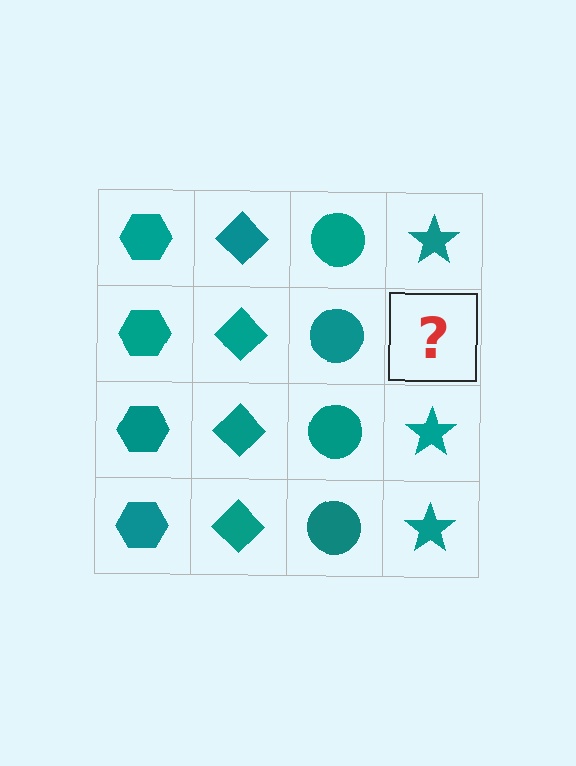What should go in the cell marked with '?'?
The missing cell should contain a teal star.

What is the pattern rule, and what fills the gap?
The rule is that each column has a consistent shape. The gap should be filled with a teal star.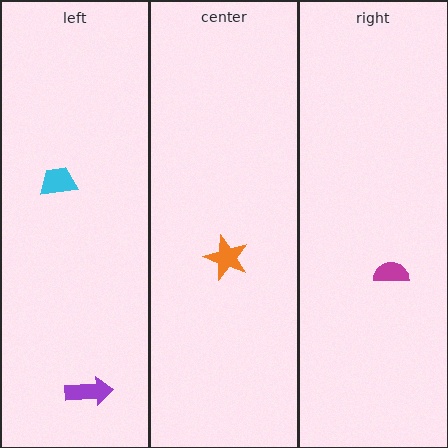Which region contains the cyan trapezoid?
The left region.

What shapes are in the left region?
The cyan trapezoid, the purple arrow.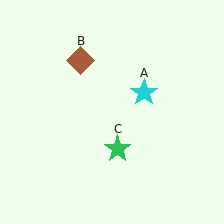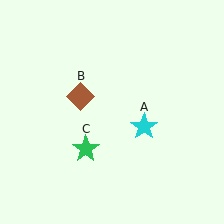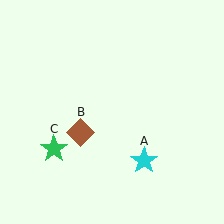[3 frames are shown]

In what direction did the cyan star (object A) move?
The cyan star (object A) moved down.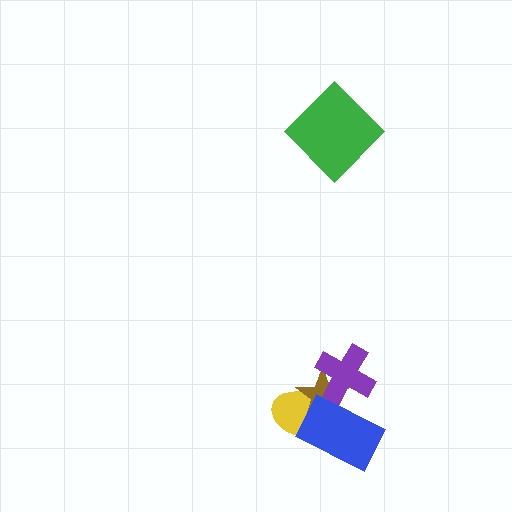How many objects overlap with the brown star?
3 objects overlap with the brown star.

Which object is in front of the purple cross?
The blue rectangle is in front of the purple cross.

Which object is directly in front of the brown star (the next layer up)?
The purple cross is directly in front of the brown star.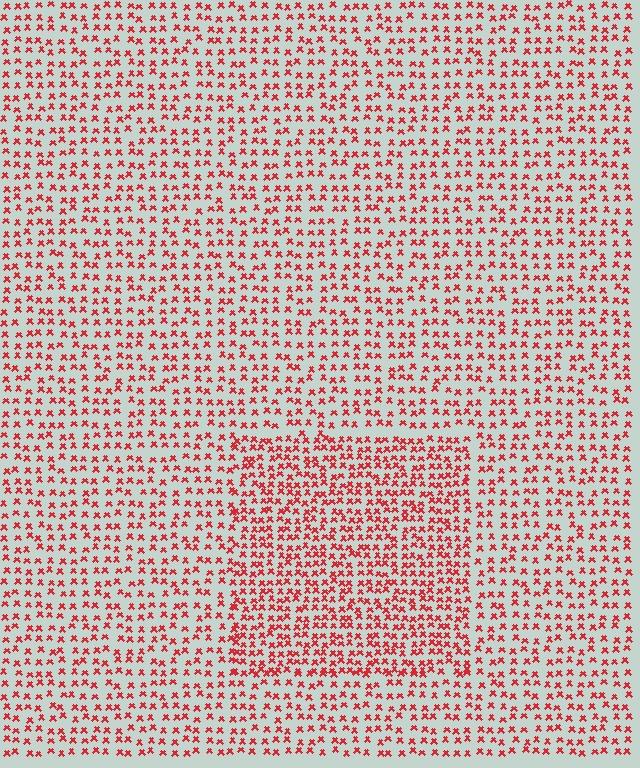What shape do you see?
I see a rectangle.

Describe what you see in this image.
The image contains small red elements arranged at two different densities. A rectangle-shaped region is visible where the elements are more densely packed than the surrounding area.